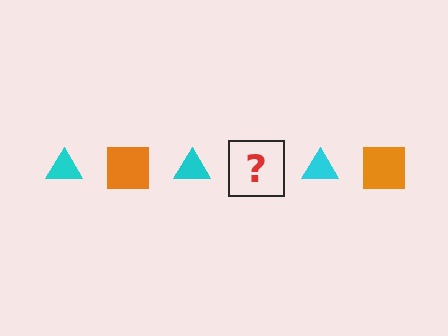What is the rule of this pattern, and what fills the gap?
The rule is that the pattern alternates between cyan triangle and orange square. The gap should be filled with an orange square.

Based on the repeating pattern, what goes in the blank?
The blank should be an orange square.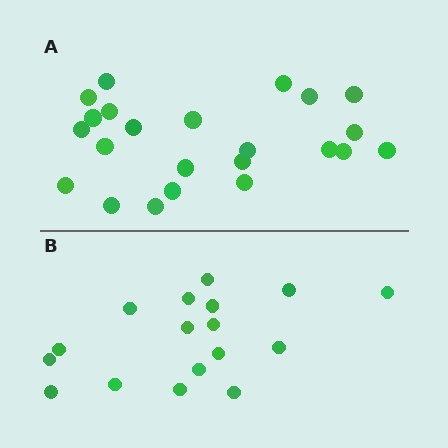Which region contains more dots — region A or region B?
Region A (the top region) has more dots.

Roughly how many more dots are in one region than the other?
Region A has about 6 more dots than region B.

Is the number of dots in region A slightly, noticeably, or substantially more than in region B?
Region A has noticeably more, but not dramatically so. The ratio is roughly 1.4 to 1.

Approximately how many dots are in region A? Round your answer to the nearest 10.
About 20 dots. (The exact count is 23, which rounds to 20.)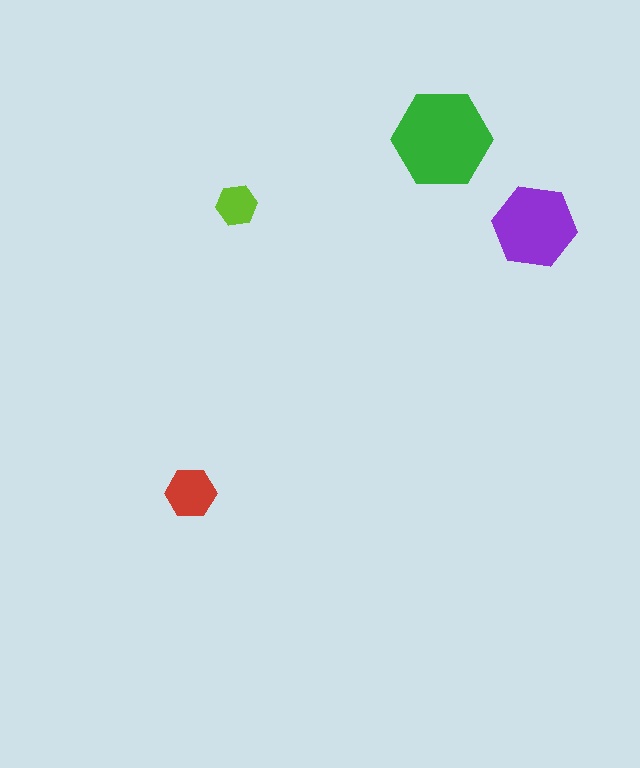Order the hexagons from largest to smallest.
the green one, the purple one, the red one, the lime one.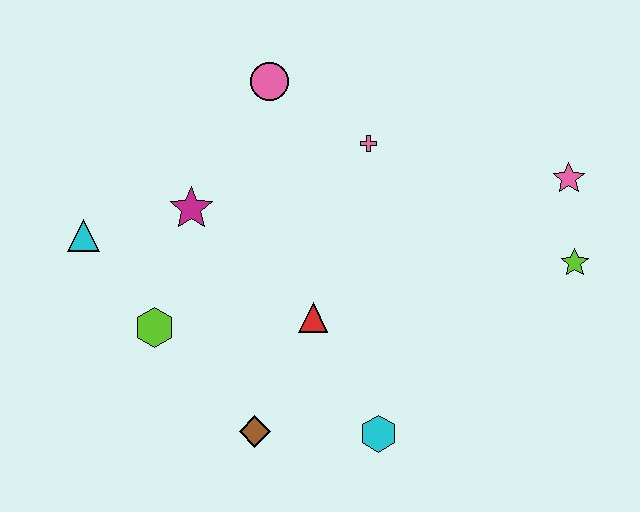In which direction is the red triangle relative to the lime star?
The red triangle is to the left of the lime star.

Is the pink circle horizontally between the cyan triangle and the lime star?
Yes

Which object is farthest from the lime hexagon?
The pink star is farthest from the lime hexagon.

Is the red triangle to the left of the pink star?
Yes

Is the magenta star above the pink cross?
No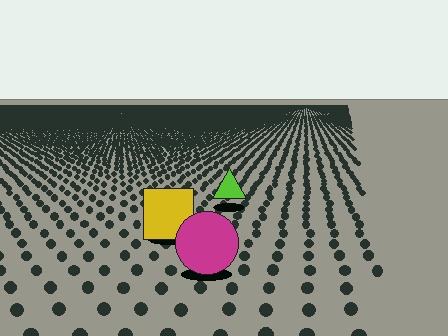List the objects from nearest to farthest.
From nearest to farthest: the magenta circle, the yellow square, the lime triangle.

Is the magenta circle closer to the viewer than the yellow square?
Yes. The magenta circle is closer — you can tell from the texture gradient: the ground texture is coarser near it.